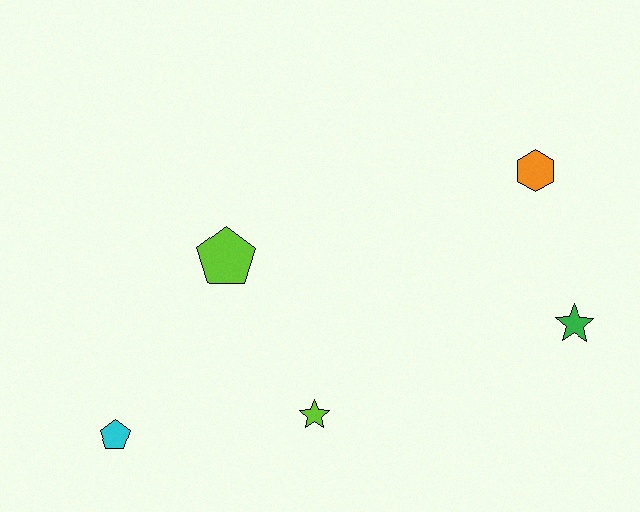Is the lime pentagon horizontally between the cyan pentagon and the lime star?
Yes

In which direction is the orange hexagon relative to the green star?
The orange hexagon is above the green star.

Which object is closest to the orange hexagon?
The green star is closest to the orange hexagon.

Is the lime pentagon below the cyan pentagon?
No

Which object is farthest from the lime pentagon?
The green star is farthest from the lime pentagon.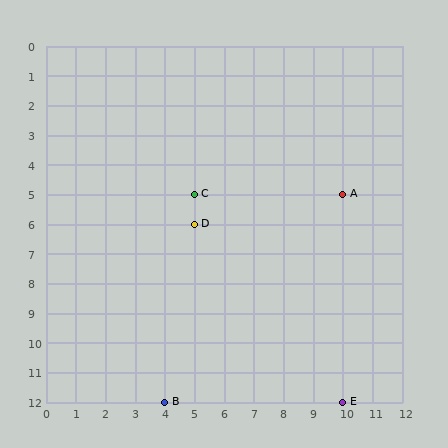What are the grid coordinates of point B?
Point B is at grid coordinates (4, 12).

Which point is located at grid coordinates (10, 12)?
Point E is at (10, 12).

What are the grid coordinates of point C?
Point C is at grid coordinates (5, 5).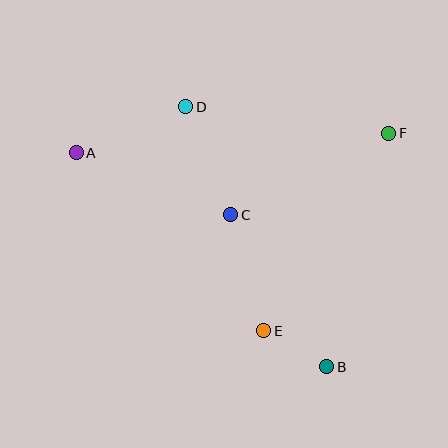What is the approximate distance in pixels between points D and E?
The distance between D and E is approximately 237 pixels.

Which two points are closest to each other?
Points B and E are closest to each other.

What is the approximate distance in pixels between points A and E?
The distance between A and E is approximately 259 pixels.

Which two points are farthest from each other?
Points A and B are farthest from each other.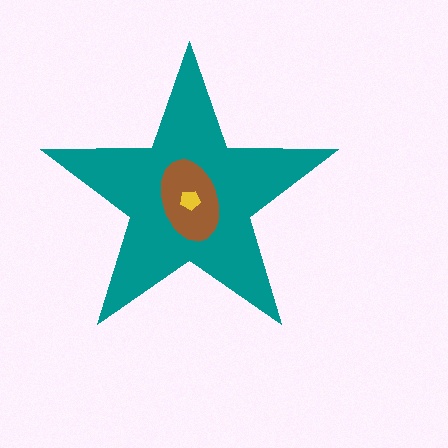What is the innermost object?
The yellow pentagon.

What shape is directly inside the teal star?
The brown ellipse.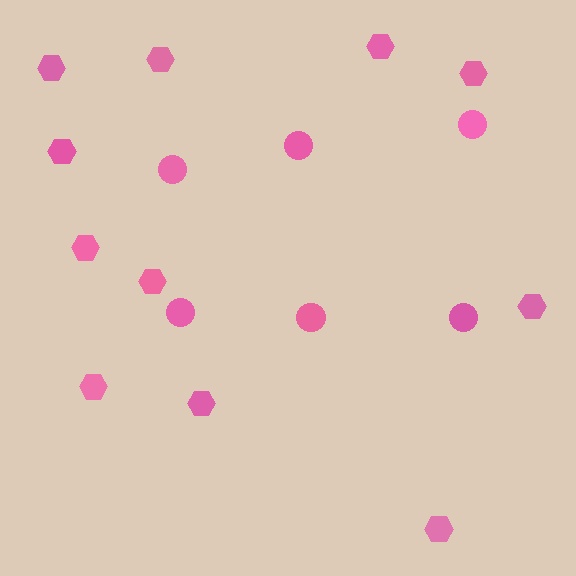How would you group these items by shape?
There are 2 groups: one group of circles (6) and one group of hexagons (11).